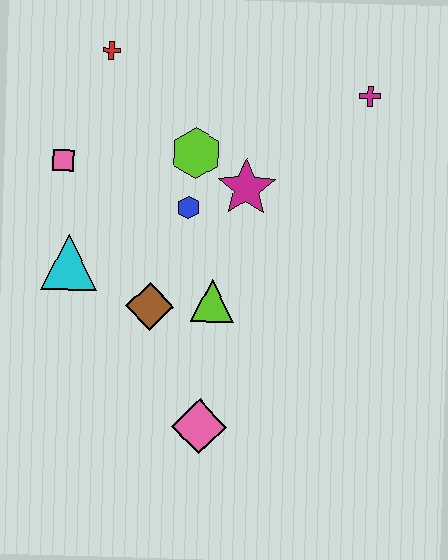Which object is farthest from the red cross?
The pink diamond is farthest from the red cross.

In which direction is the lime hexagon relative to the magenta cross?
The lime hexagon is to the left of the magenta cross.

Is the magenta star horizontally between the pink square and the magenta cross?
Yes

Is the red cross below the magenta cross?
No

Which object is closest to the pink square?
The cyan triangle is closest to the pink square.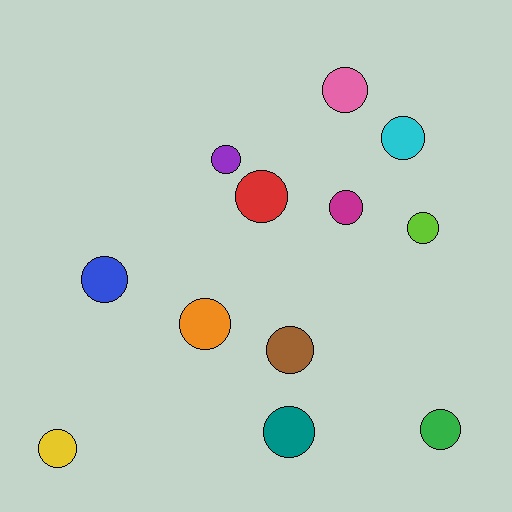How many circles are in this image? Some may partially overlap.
There are 12 circles.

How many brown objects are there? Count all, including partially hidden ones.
There is 1 brown object.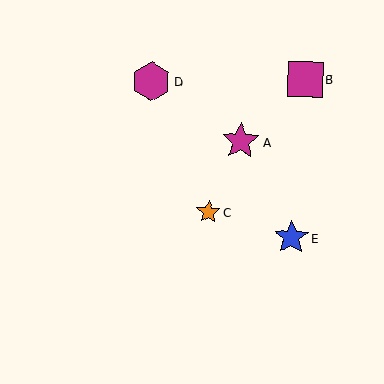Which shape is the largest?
The magenta hexagon (labeled D) is the largest.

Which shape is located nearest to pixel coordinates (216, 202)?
The orange star (labeled C) at (208, 212) is nearest to that location.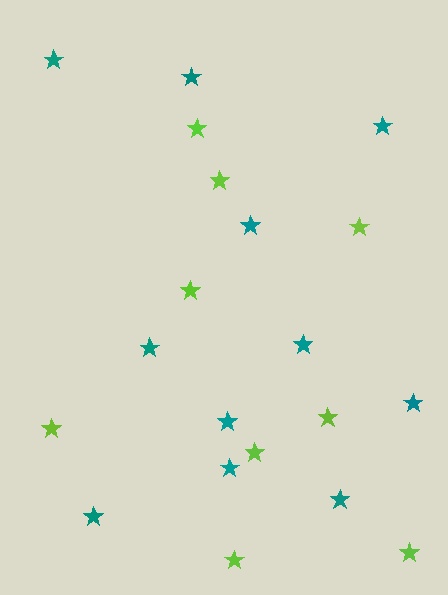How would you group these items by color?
There are 2 groups: one group of lime stars (9) and one group of teal stars (11).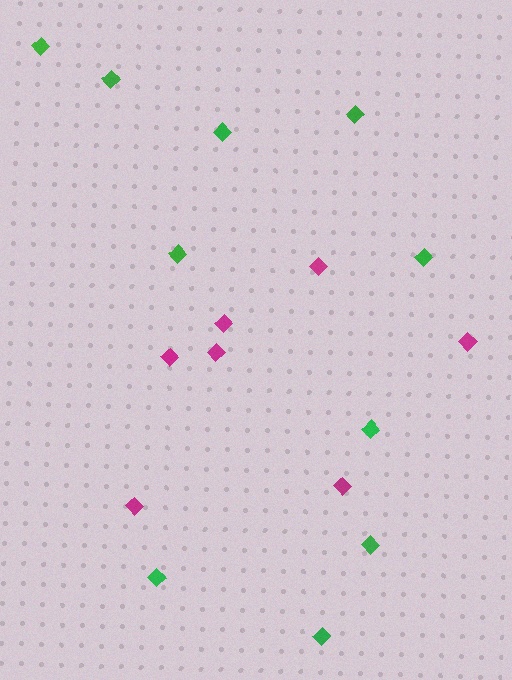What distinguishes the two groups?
There are 2 groups: one group of magenta diamonds (7) and one group of green diamonds (10).